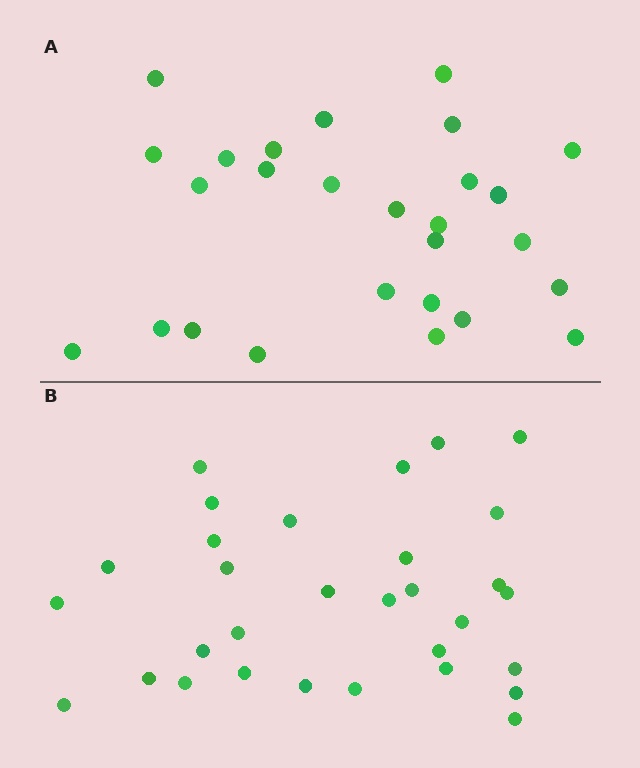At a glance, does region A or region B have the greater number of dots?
Region B (the bottom region) has more dots.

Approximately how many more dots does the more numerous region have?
Region B has about 4 more dots than region A.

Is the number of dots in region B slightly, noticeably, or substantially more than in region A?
Region B has only slightly more — the two regions are fairly close. The ratio is roughly 1.1 to 1.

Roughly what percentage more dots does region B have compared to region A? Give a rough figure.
About 15% more.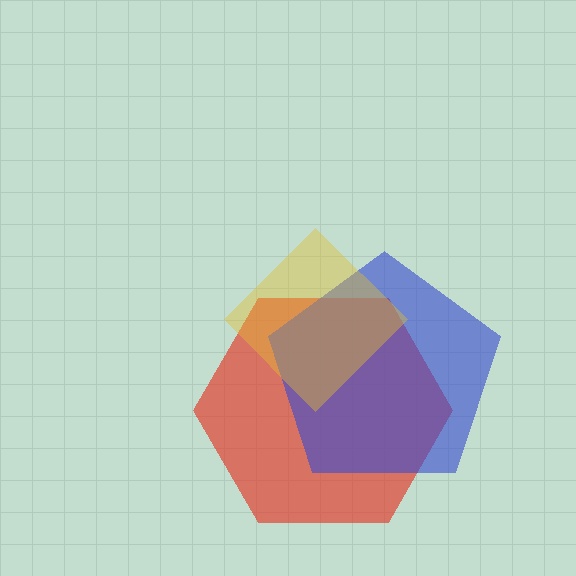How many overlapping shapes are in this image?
There are 3 overlapping shapes in the image.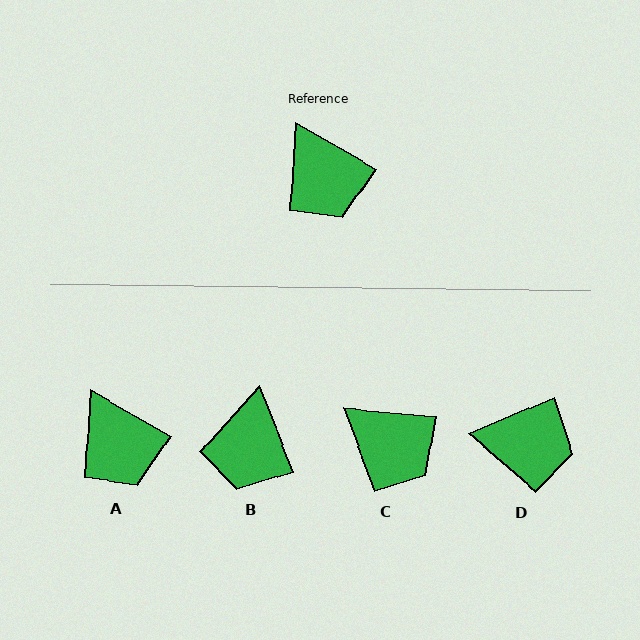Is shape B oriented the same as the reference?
No, it is off by about 39 degrees.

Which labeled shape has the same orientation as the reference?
A.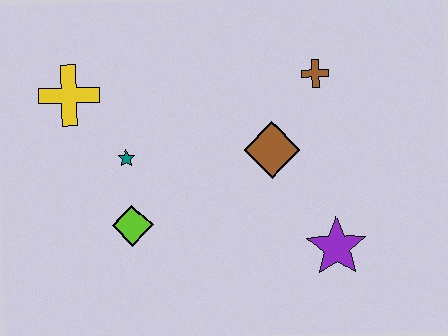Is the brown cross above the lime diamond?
Yes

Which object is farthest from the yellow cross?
The purple star is farthest from the yellow cross.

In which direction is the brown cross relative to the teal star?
The brown cross is to the right of the teal star.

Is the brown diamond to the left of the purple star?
Yes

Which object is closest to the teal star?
The lime diamond is closest to the teal star.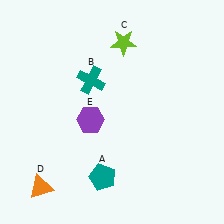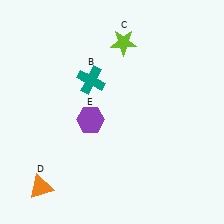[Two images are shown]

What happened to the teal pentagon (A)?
The teal pentagon (A) was removed in Image 2. It was in the bottom-left area of Image 1.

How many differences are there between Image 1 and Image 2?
There is 1 difference between the two images.